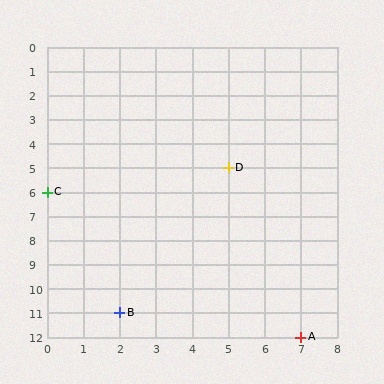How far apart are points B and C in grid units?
Points B and C are 2 columns and 5 rows apart (about 5.4 grid units diagonally).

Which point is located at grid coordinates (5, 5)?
Point D is at (5, 5).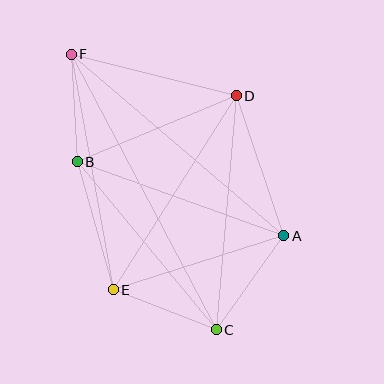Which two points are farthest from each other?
Points C and F are farthest from each other.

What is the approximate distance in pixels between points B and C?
The distance between B and C is approximately 218 pixels.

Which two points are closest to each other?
Points B and F are closest to each other.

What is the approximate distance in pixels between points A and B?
The distance between A and B is approximately 219 pixels.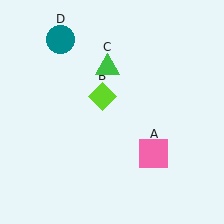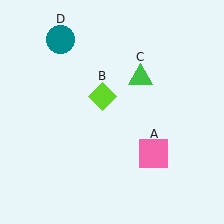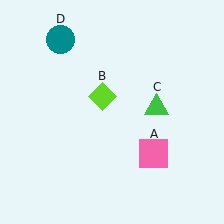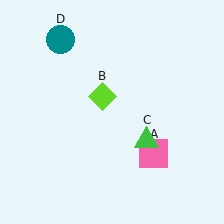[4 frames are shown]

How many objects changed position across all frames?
1 object changed position: green triangle (object C).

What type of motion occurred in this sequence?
The green triangle (object C) rotated clockwise around the center of the scene.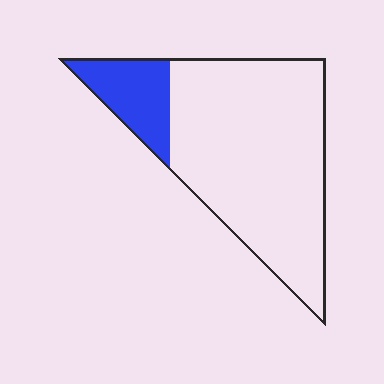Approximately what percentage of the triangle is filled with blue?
Approximately 20%.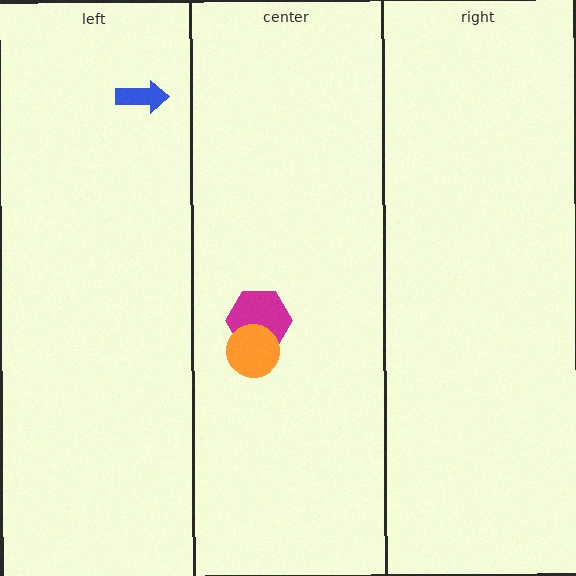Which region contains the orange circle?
The center region.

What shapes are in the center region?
The magenta hexagon, the orange circle.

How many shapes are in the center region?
2.